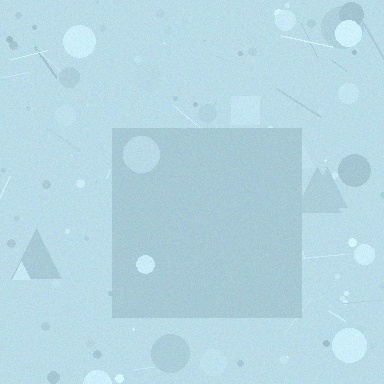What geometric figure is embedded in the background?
A square is embedded in the background.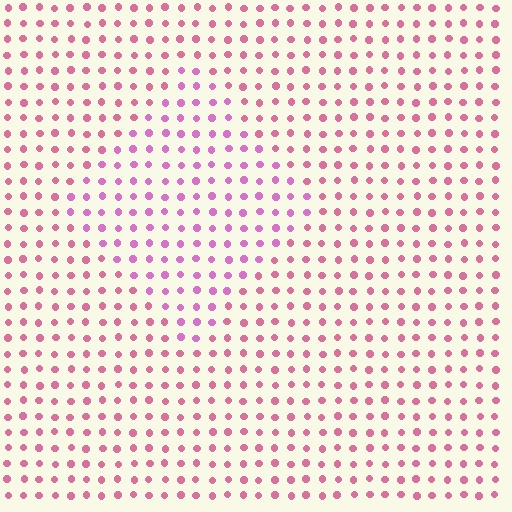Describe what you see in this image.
The image is filled with small pink elements in a uniform arrangement. A diamond-shaped region is visible where the elements are tinted to a slightly different hue, forming a subtle color boundary.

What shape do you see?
I see a diamond.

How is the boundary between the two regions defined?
The boundary is defined purely by a slight shift in hue (about 26 degrees). Spacing, size, and orientation are identical on both sides.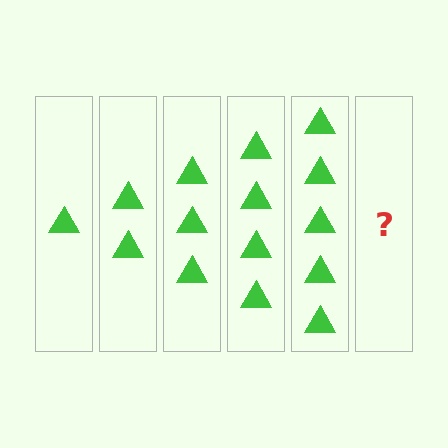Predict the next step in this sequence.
The next step is 6 triangles.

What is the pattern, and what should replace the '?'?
The pattern is that each step adds one more triangle. The '?' should be 6 triangles.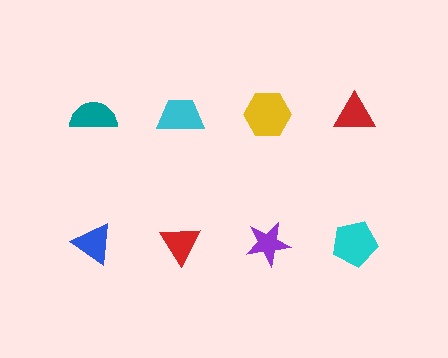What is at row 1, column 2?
A cyan trapezoid.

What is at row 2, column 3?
A purple star.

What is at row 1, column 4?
A red triangle.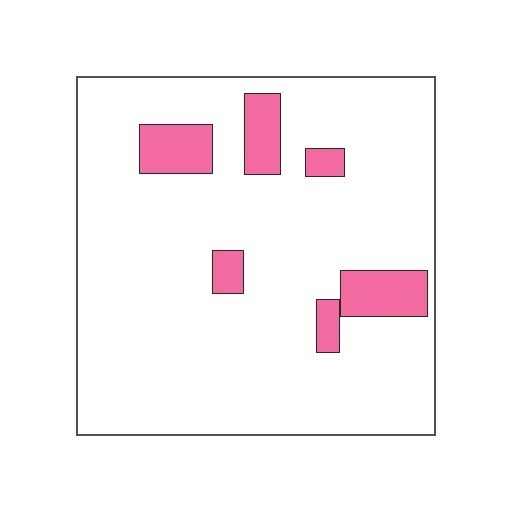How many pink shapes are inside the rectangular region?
6.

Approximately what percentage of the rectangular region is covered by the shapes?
Approximately 10%.